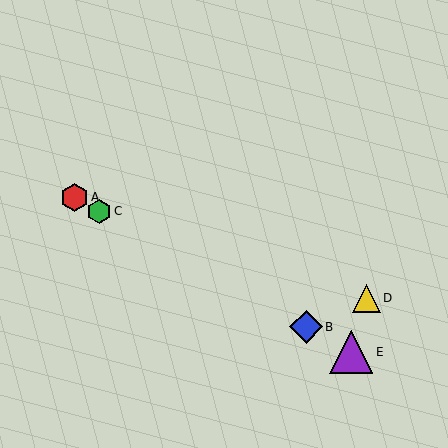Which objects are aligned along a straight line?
Objects A, B, C, E are aligned along a straight line.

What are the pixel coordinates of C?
Object C is at (99, 211).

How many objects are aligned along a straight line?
4 objects (A, B, C, E) are aligned along a straight line.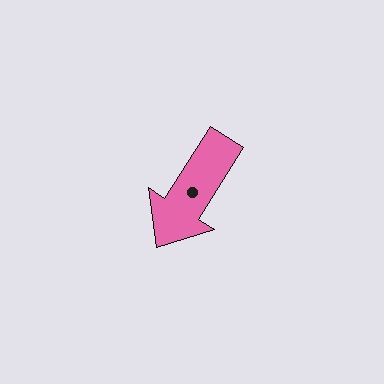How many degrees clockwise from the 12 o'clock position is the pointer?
Approximately 213 degrees.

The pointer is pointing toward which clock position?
Roughly 7 o'clock.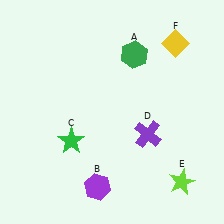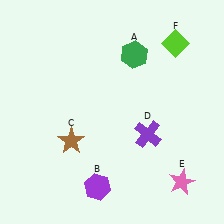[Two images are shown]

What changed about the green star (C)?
In Image 1, C is green. In Image 2, it changed to brown.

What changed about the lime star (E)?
In Image 1, E is lime. In Image 2, it changed to pink.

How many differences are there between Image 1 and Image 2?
There are 3 differences between the two images.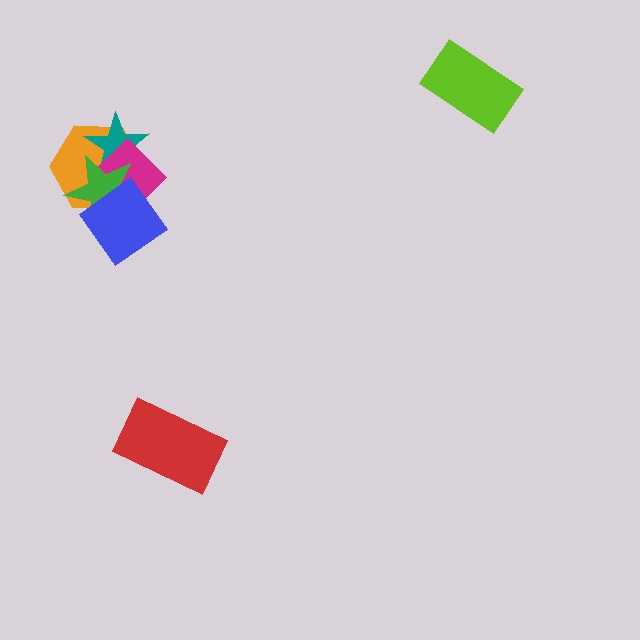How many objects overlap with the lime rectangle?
0 objects overlap with the lime rectangle.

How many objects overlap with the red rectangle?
0 objects overlap with the red rectangle.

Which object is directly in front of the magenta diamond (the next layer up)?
The green star is directly in front of the magenta diamond.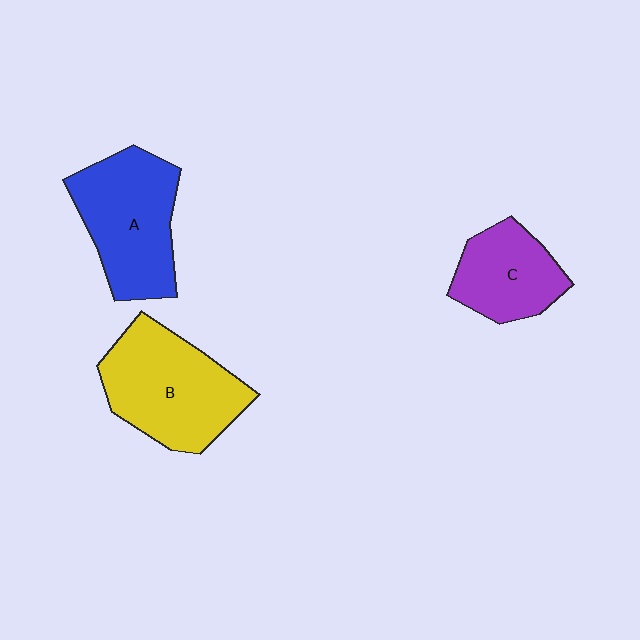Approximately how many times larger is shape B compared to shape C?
Approximately 1.6 times.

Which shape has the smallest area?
Shape C (purple).